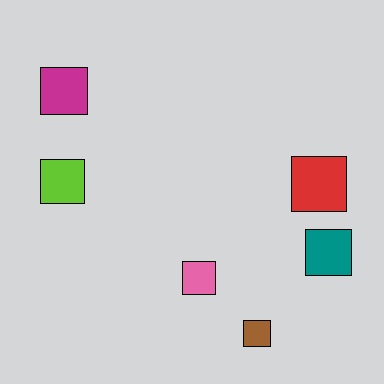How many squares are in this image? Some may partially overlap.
There are 6 squares.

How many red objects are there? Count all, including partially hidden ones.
There is 1 red object.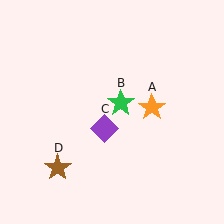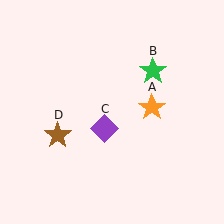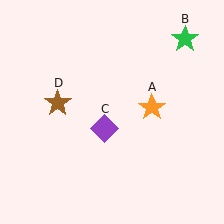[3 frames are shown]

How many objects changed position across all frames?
2 objects changed position: green star (object B), brown star (object D).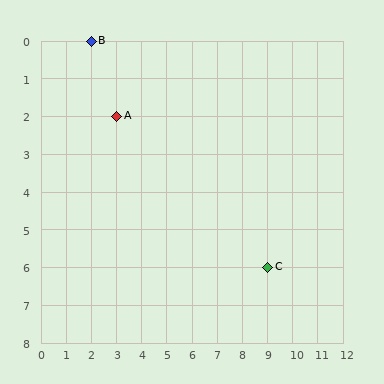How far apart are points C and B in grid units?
Points C and B are 7 columns and 6 rows apart (about 9.2 grid units diagonally).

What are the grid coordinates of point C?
Point C is at grid coordinates (9, 6).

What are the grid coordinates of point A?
Point A is at grid coordinates (3, 2).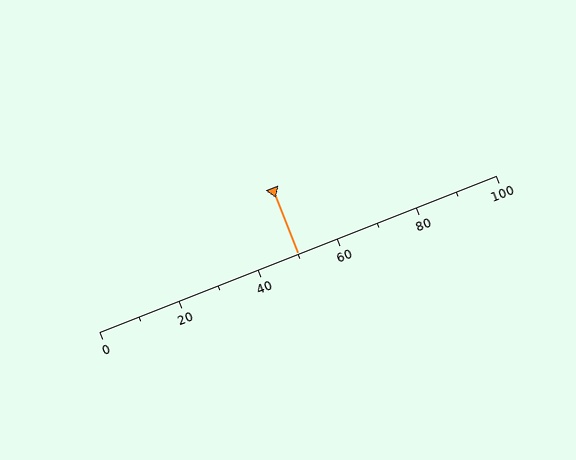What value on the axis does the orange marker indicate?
The marker indicates approximately 50.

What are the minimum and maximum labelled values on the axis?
The axis runs from 0 to 100.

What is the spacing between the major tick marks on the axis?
The major ticks are spaced 20 apart.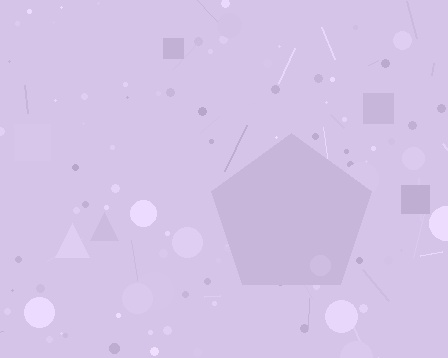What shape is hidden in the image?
A pentagon is hidden in the image.